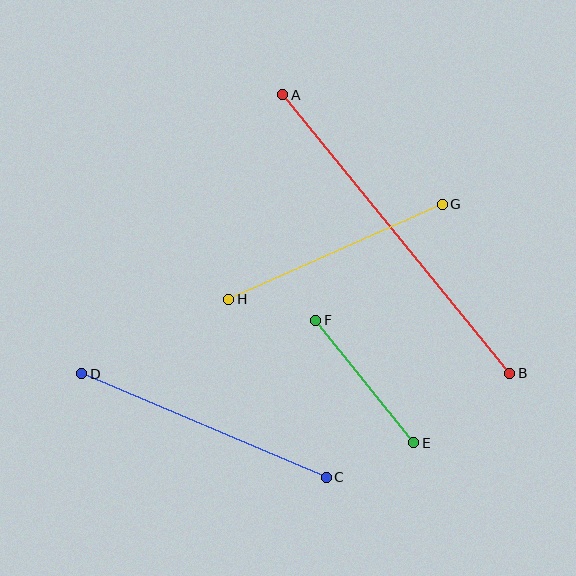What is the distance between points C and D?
The distance is approximately 266 pixels.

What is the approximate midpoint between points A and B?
The midpoint is at approximately (396, 234) pixels.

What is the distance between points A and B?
The distance is approximately 359 pixels.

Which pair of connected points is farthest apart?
Points A and B are farthest apart.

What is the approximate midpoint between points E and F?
The midpoint is at approximately (365, 381) pixels.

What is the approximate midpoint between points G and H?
The midpoint is at approximately (335, 252) pixels.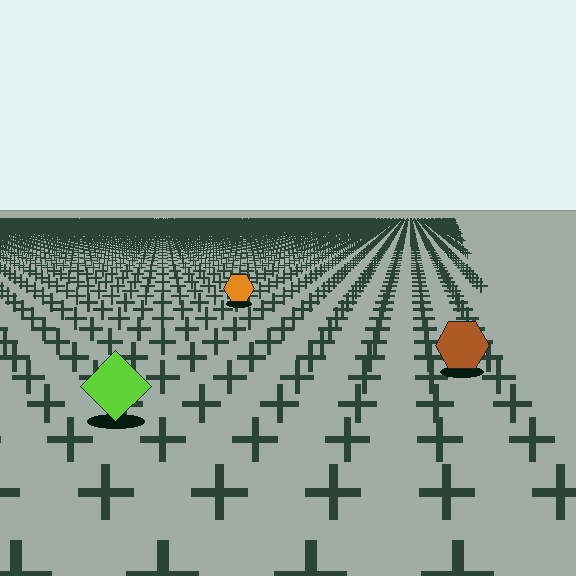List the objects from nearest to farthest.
From nearest to farthest: the lime diamond, the brown hexagon, the orange hexagon.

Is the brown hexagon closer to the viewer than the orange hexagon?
Yes. The brown hexagon is closer — you can tell from the texture gradient: the ground texture is coarser near it.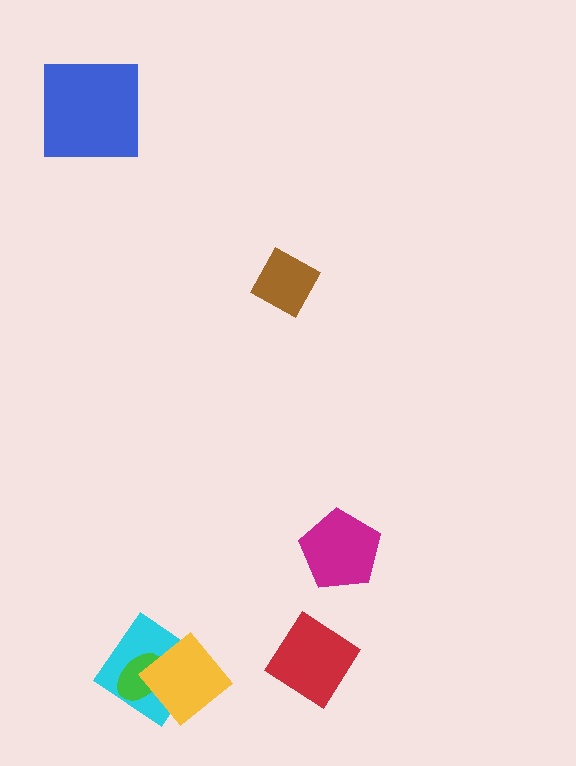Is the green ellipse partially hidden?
Yes, it is partially covered by another shape.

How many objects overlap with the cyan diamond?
2 objects overlap with the cyan diamond.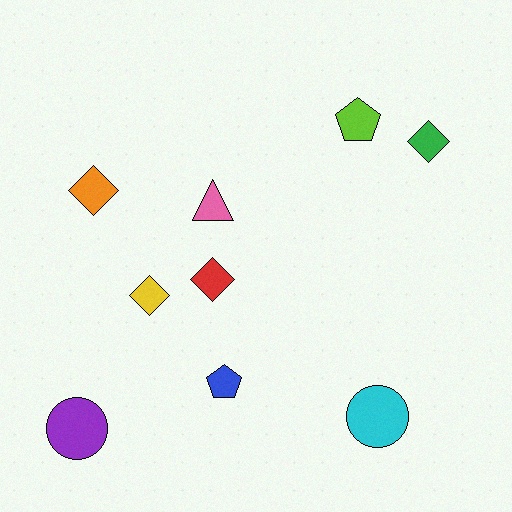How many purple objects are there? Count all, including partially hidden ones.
There is 1 purple object.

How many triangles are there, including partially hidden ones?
There is 1 triangle.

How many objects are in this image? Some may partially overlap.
There are 9 objects.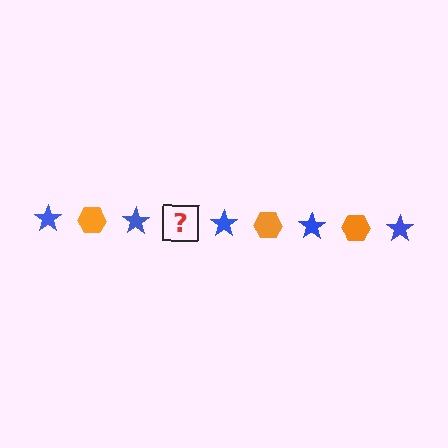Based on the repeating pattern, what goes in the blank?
The blank should be an orange hexagon.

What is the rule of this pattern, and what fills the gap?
The rule is that the pattern alternates between blue star and orange hexagon. The gap should be filled with an orange hexagon.